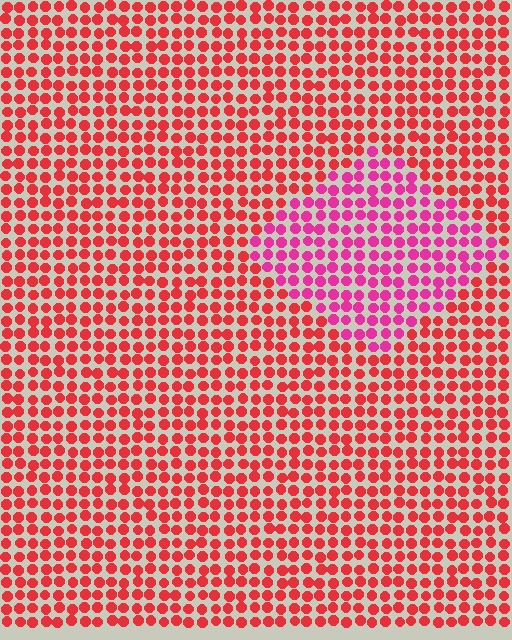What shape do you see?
I see a diamond.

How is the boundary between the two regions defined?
The boundary is defined purely by a slight shift in hue (about 34 degrees). Spacing, size, and orientation are identical on both sides.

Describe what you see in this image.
The image is filled with small red elements in a uniform arrangement. A diamond-shaped region is visible where the elements are tinted to a slightly different hue, forming a subtle color boundary.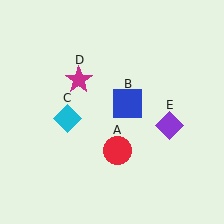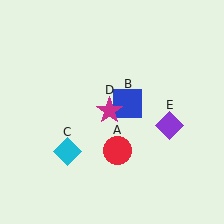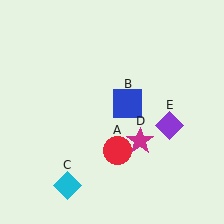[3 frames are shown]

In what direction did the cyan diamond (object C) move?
The cyan diamond (object C) moved down.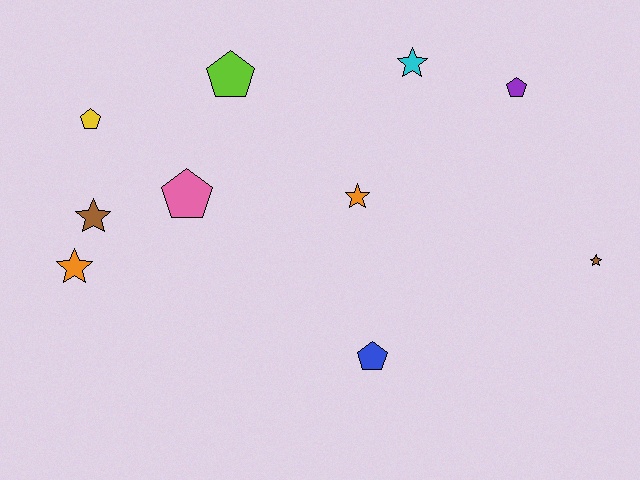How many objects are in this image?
There are 10 objects.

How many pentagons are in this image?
There are 5 pentagons.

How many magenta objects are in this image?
There are no magenta objects.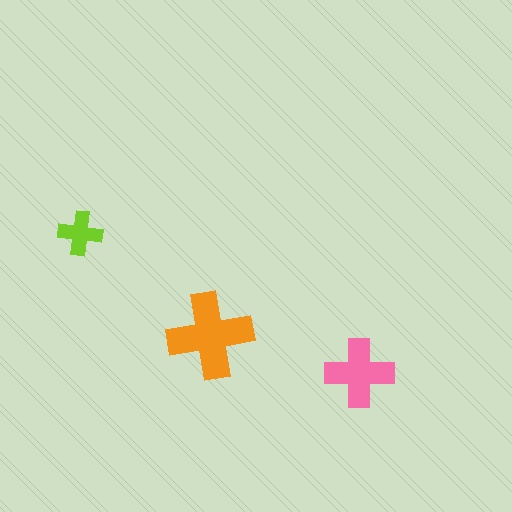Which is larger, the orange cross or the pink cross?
The orange one.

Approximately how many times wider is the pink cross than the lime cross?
About 1.5 times wider.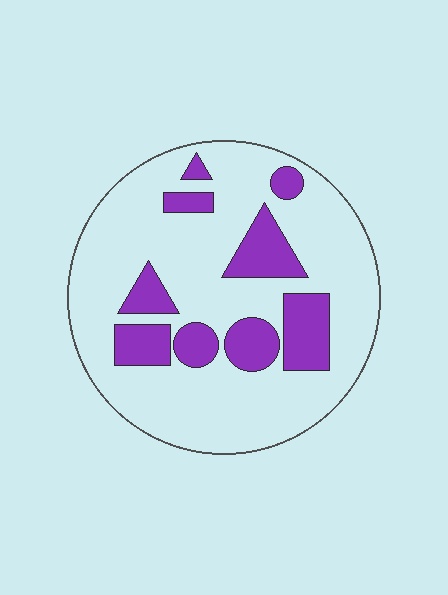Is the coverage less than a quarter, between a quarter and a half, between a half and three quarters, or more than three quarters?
Less than a quarter.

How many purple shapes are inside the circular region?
9.